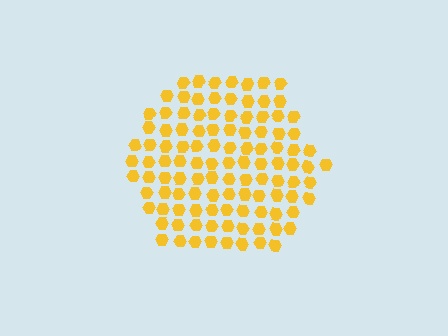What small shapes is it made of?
It is made of small hexagons.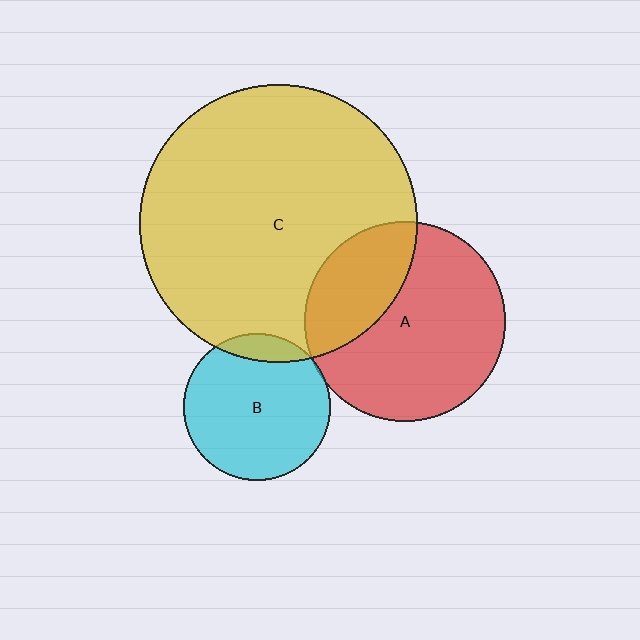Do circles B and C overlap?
Yes.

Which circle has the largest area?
Circle C (yellow).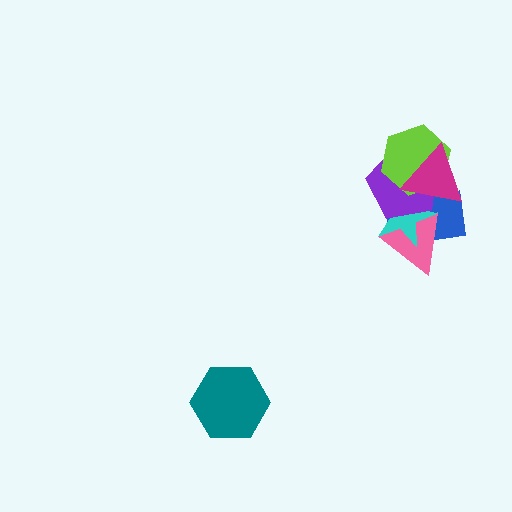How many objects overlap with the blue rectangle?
5 objects overlap with the blue rectangle.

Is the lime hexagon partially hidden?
Yes, it is partially covered by another shape.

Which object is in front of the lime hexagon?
The magenta triangle is in front of the lime hexagon.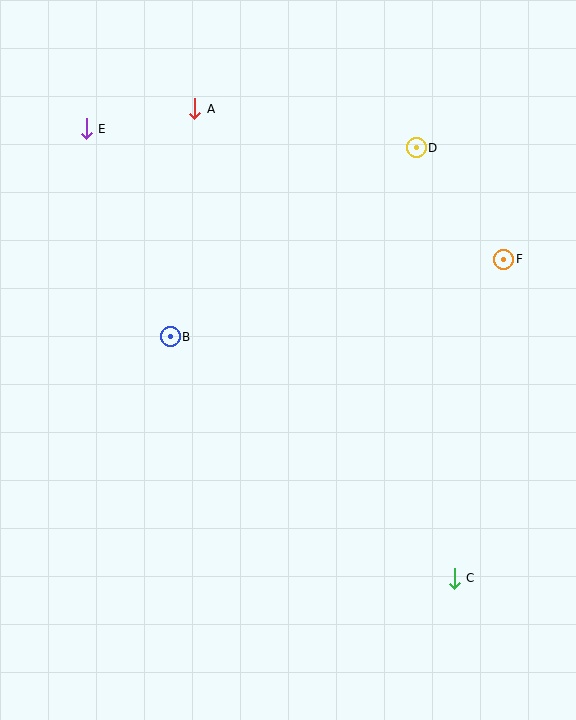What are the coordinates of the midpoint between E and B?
The midpoint between E and B is at (128, 233).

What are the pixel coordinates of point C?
Point C is at (454, 578).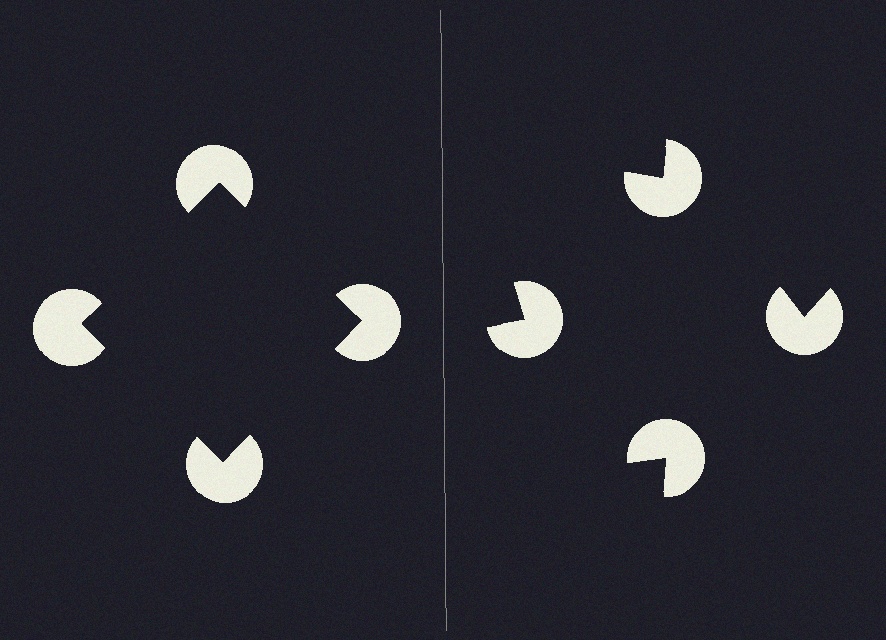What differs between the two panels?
The pac-man discs are positioned identically on both sides; only the wedge orientations differ. On the left they align to a square; on the right they are misaligned.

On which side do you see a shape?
An illusory square appears on the left side. On the right side the wedge cuts are rotated, so no coherent shape forms.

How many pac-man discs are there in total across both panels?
8 — 4 on each side.